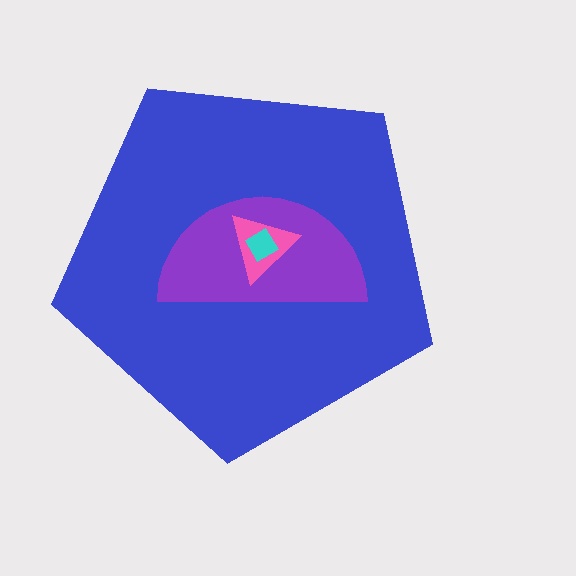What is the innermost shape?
The cyan diamond.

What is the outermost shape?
The blue pentagon.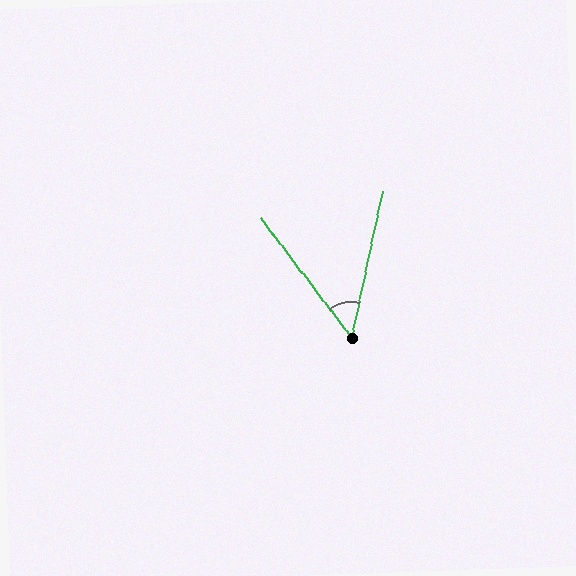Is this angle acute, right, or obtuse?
It is acute.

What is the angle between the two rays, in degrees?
Approximately 49 degrees.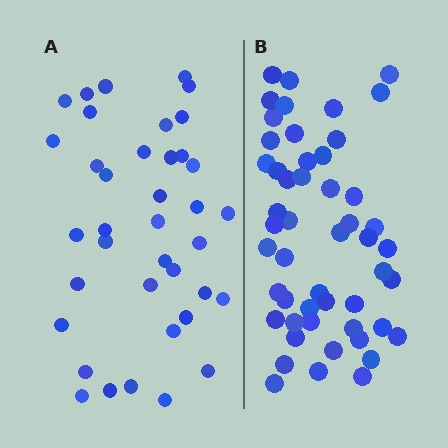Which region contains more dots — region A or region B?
Region B (the right region) has more dots.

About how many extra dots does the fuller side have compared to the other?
Region B has approximately 15 more dots than region A.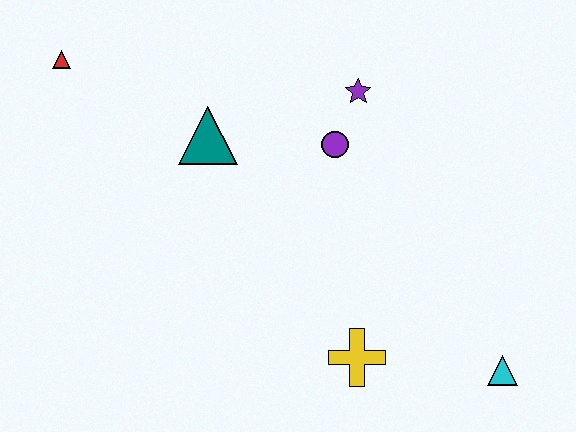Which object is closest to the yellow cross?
The cyan triangle is closest to the yellow cross.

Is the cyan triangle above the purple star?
No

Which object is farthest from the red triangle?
The cyan triangle is farthest from the red triangle.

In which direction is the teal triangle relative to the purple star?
The teal triangle is to the left of the purple star.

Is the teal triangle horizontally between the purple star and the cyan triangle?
No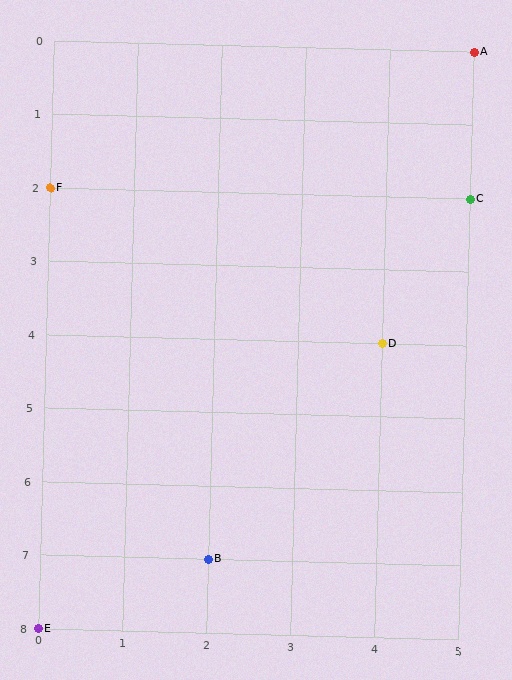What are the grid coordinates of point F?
Point F is at grid coordinates (0, 2).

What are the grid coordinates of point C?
Point C is at grid coordinates (5, 2).